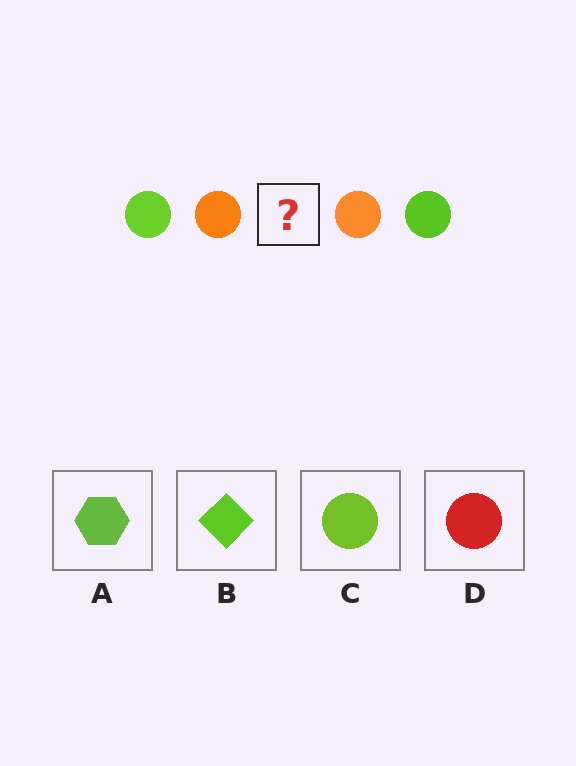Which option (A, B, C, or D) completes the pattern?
C.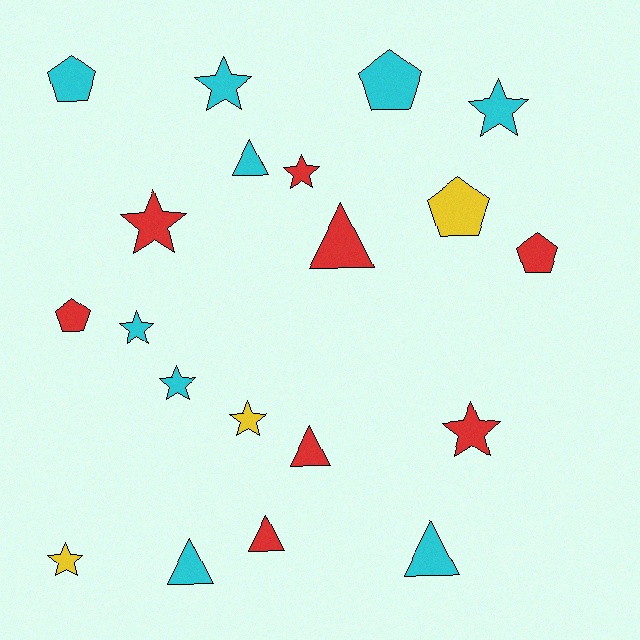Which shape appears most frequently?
Star, with 9 objects.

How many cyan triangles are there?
There are 3 cyan triangles.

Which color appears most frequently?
Cyan, with 9 objects.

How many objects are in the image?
There are 20 objects.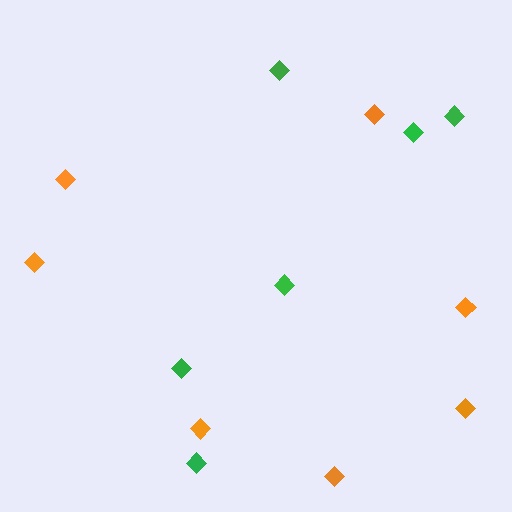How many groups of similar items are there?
There are 2 groups: one group of orange diamonds (7) and one group of green diamonds (6).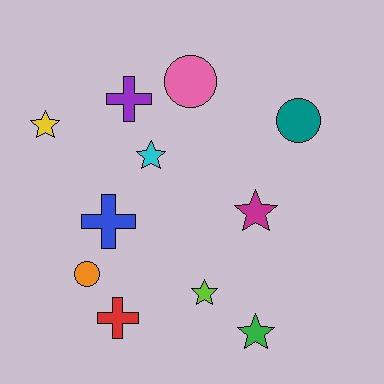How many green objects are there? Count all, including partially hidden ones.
There is 1 green object.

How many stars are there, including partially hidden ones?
There are 5 stars.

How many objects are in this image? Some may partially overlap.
There are 11 objects.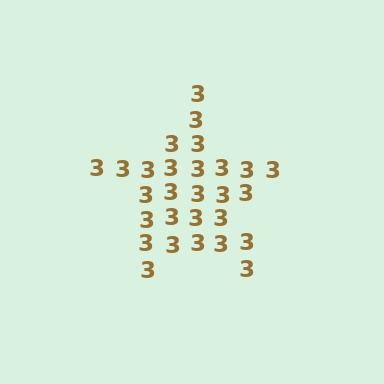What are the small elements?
The small elements are digit 3's.